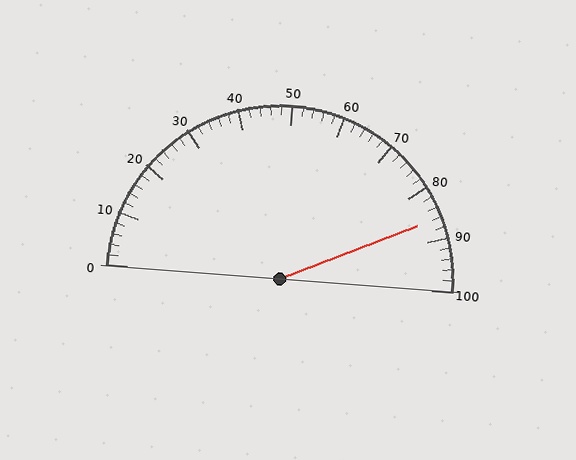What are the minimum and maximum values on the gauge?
The gauge ranges from 0 to 100.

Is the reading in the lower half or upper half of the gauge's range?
The reading is in the upper half of the range (0 to 100).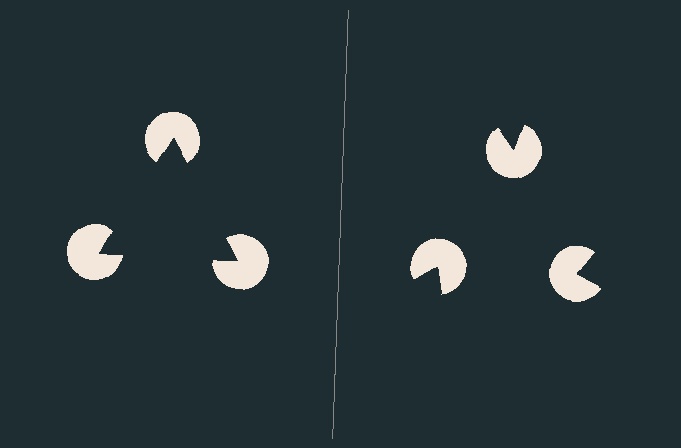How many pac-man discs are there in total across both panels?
6 — 3 on each side.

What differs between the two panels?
The pac-man discs are positioned identically on both sides; only the wedge orientations differ. On the left they align to a triangle; on the right they are misaligned.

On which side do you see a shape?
An illusory triangle appears on the left side. On the right side the wedge cuts are rotated, so no coherent shape forms.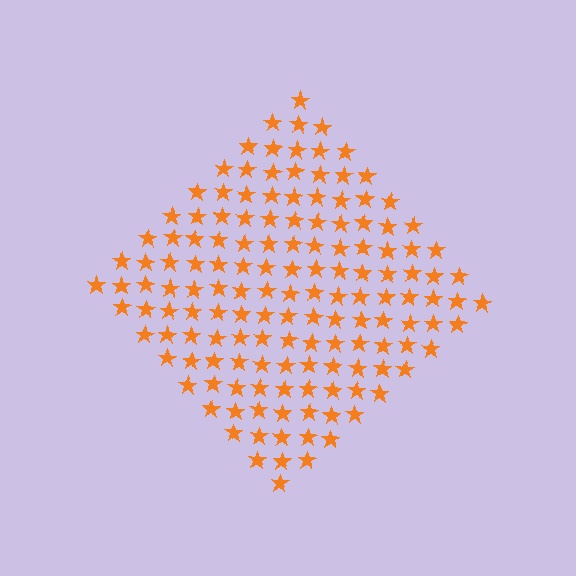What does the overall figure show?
The overall figure shows a diamond.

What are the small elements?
The small elements are stars.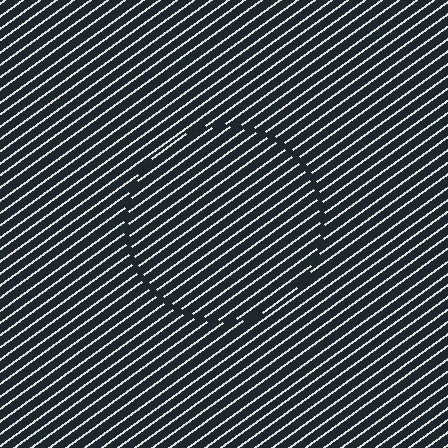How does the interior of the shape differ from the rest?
The interior of the shape contains the same grating, shifted by half a period — the contour is defined by the phase discontinuity where line-ends from the inner and outer gratings abut.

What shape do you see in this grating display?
An illusory circle. The interior of the shape contains the same grating, shifted by half a period — the contour is defined by the phase discontinuity where line-ends from the inner and outer gratings abut.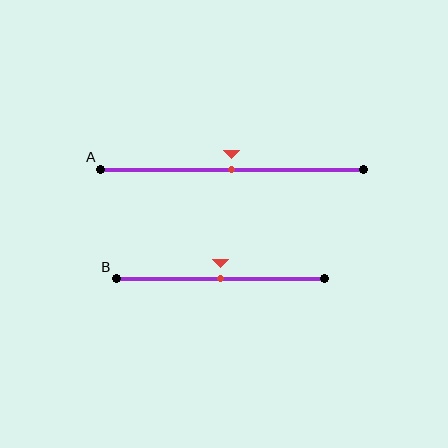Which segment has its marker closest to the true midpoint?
Segment A has its marker closest to the true midpoint.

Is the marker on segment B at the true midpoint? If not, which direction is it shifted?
Yes, the marker on segment B is at the true midpoint.